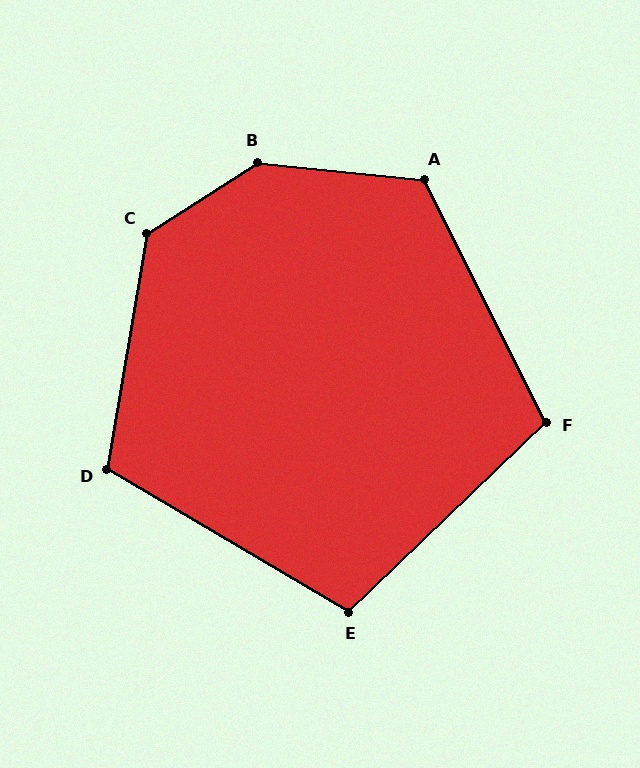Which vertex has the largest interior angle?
B, at approximately 142 degrees.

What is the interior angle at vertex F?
Approximately 107 degrees (obtuse).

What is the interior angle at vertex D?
Approximately 111 degrees (obtuse).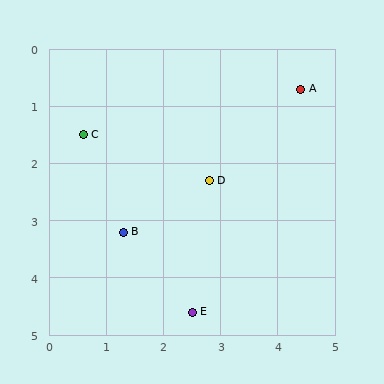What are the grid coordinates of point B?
Point B is at approximately (1.3, 3.2).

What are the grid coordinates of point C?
Point C is at approximately (0.6, 1.5).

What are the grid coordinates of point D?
Point D is at approximately (2.8, 2.3).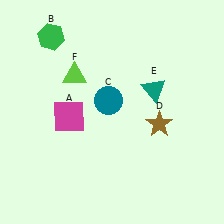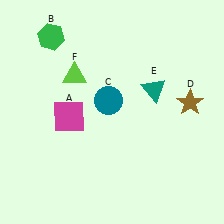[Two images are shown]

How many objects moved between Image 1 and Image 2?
1 object moved between the two images.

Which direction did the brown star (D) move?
The brown star (D) moved right.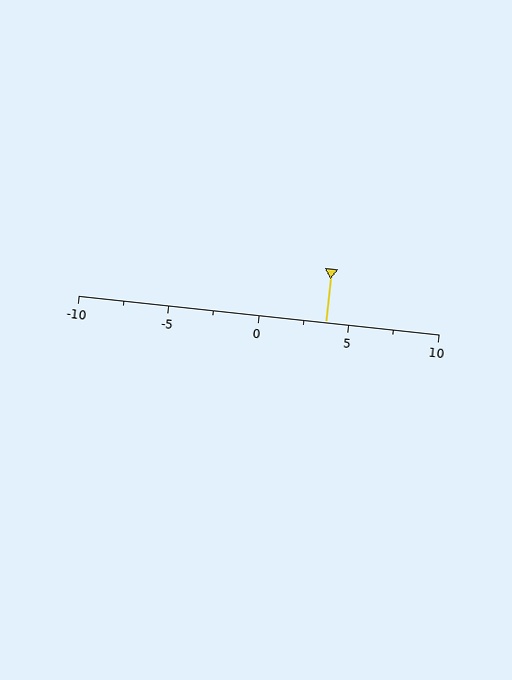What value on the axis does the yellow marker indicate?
The marker indicates approximately 3.8.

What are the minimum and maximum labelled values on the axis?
The axis runs from -10 to 10.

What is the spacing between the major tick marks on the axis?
The major ticks are spaced 5 apart.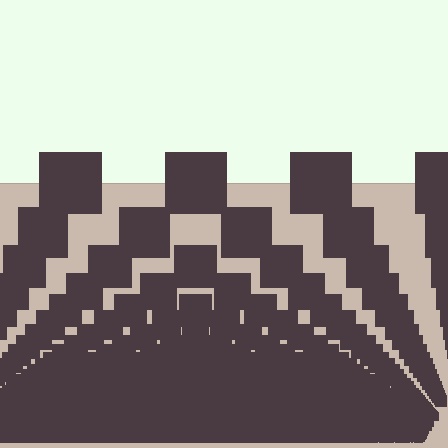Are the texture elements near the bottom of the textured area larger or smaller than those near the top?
Smaller. The gradient is inverted — elements near the bottom are smaller and denser.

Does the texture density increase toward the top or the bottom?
Density increases toward the bottom.